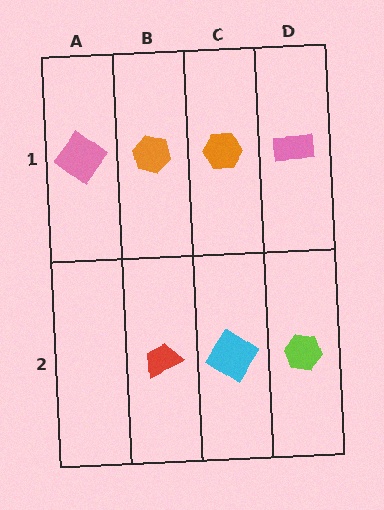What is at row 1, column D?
A pink rectangle.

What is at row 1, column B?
An orange hexagon.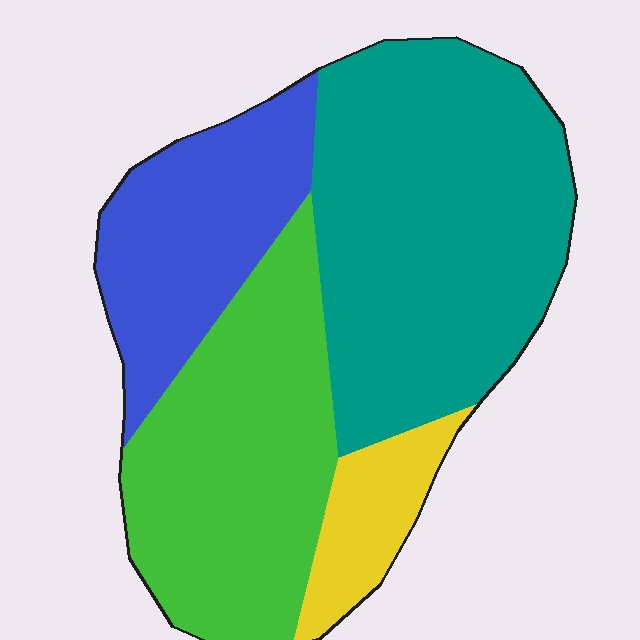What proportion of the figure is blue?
Blue covers about 20% of the figure.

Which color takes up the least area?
Yellow, at roughly 10%.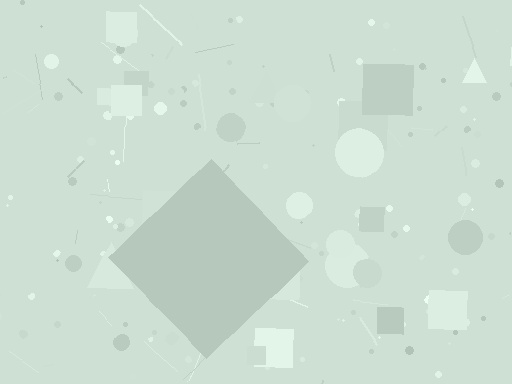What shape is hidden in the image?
A diamond is hidden in the image.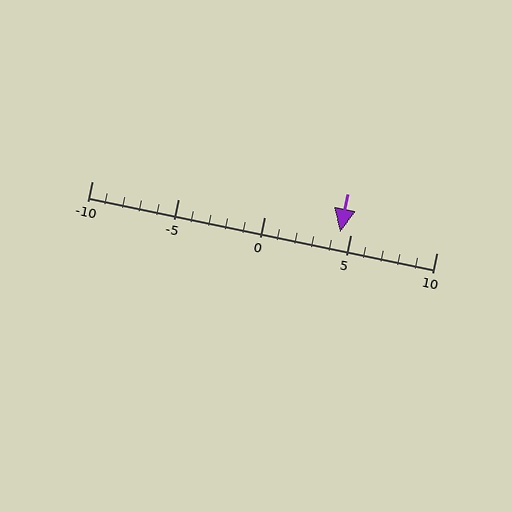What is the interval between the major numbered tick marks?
The major tick marks are spaced 5 units apart.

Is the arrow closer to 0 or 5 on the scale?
The arrow is closer to 5.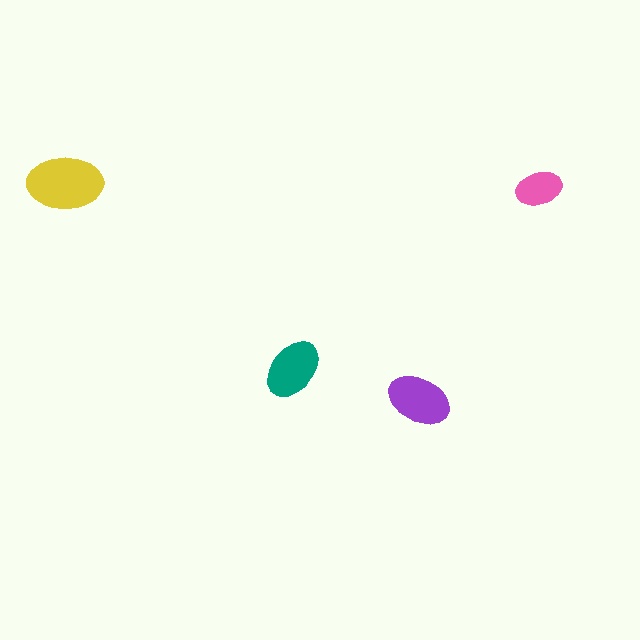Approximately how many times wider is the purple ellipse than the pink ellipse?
About 1.5 times wider.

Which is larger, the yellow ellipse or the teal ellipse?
The yellow one.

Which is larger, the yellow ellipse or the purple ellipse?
The yellow one.